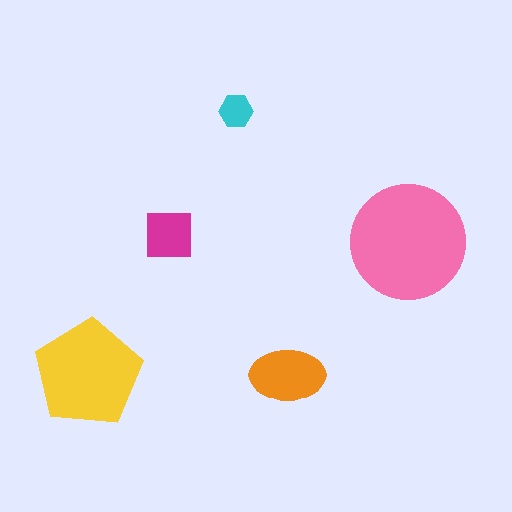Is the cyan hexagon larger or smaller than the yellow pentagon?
Smaller.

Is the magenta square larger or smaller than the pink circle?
Smaller.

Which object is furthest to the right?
The pink circle is rightmost.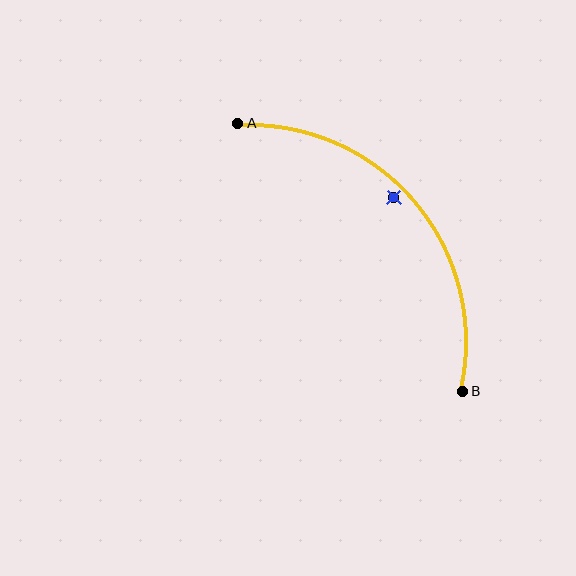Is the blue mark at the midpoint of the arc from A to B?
No — the blue mark does not lie on the arc at all. It sits slightly inside the curve.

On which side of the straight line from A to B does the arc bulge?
The arc bulges above and to the right of the straight line connecting A and B.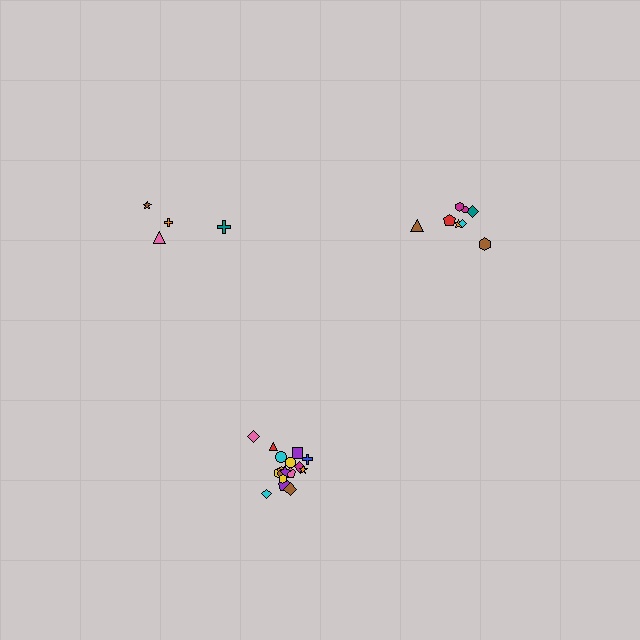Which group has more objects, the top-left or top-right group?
The top-right group.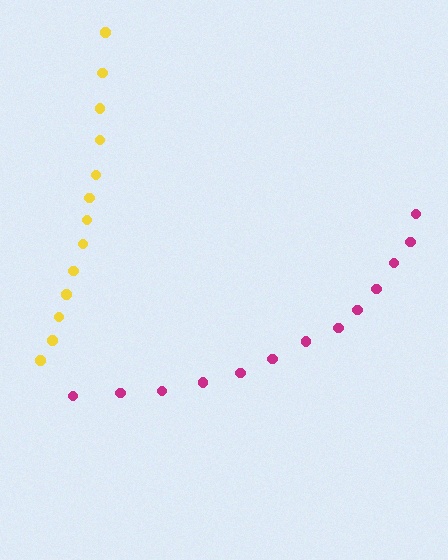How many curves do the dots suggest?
There are 2 distinct paths.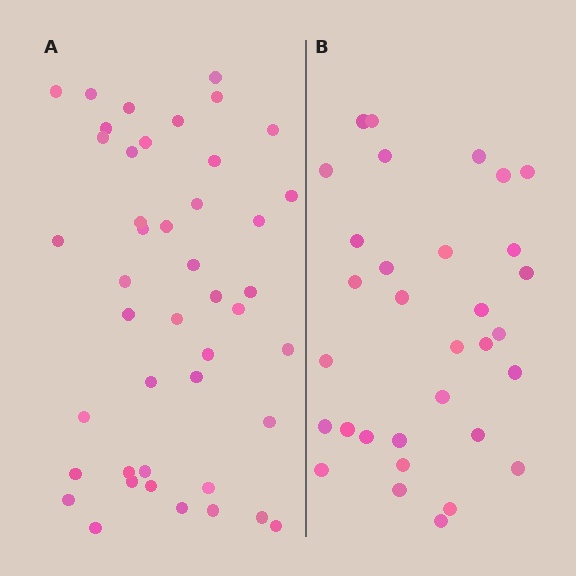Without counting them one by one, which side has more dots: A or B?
Region A (the left region) has more dots.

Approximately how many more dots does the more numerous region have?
Region A has roughly 12 or so more dots than region B.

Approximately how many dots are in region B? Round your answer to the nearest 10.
About 30 dots. (The exact count is 32, which rounds to 30.)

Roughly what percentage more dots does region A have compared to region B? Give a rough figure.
About 40% more.